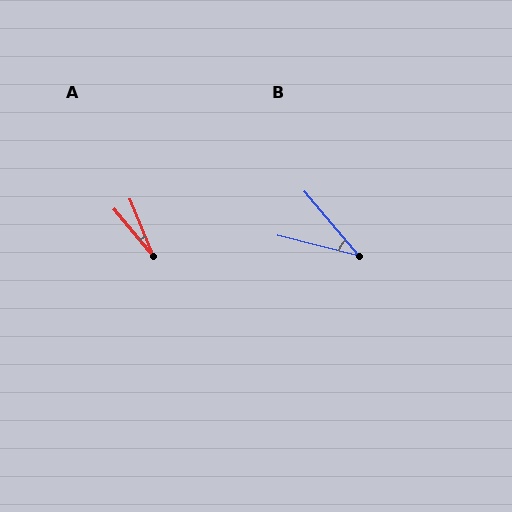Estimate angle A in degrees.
Approximately 18 degrees.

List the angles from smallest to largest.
A (18°), B (36°).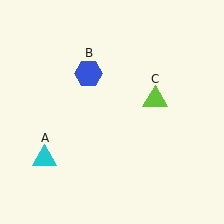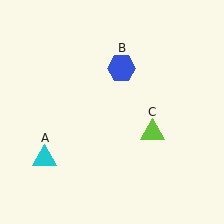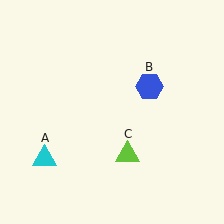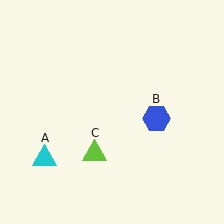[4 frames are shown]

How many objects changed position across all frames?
2 objects changed position: blue hexagon (object B), lime triangle (object C).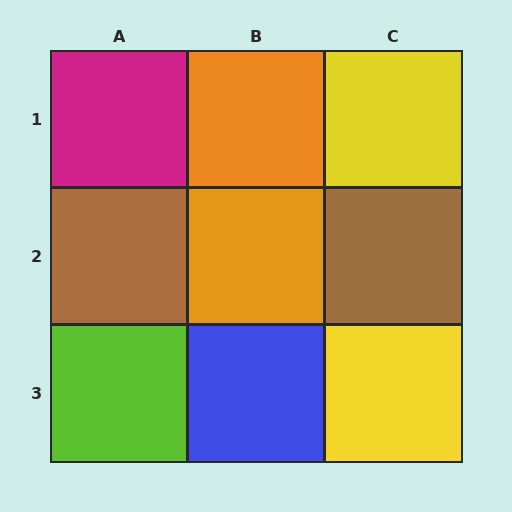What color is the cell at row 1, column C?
Yellow.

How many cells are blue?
1 cell is blue.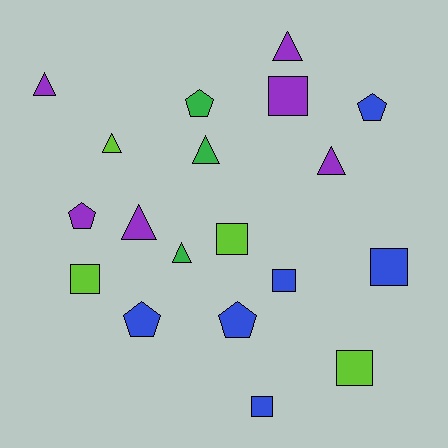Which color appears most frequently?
Blue, with 6 objects.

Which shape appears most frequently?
Square, with 7 objects.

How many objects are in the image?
There are 19 objects.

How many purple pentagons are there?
There is 1 purple pentagon.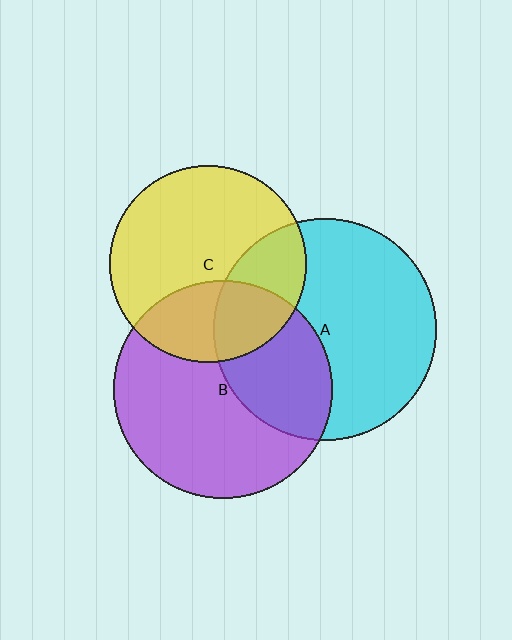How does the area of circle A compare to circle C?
Approximately 1.3 times.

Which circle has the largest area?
Circle A (cyan).